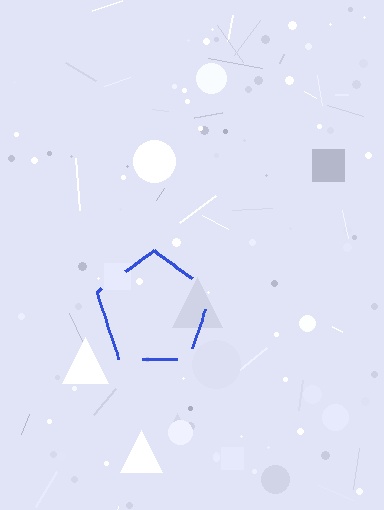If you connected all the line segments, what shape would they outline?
They would outline a pentagon.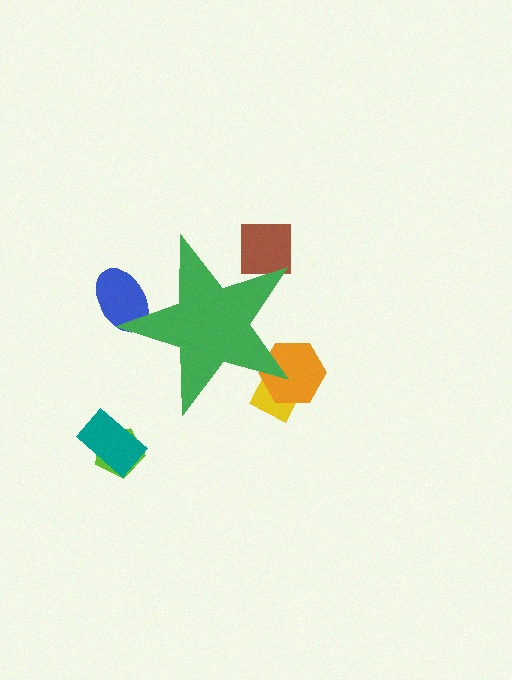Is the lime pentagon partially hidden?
No, the lime pentagon is fully visible.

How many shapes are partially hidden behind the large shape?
4 shapes are partially hidden.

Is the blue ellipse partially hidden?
Yes, the blue ellipse is partially hidden behind the green star.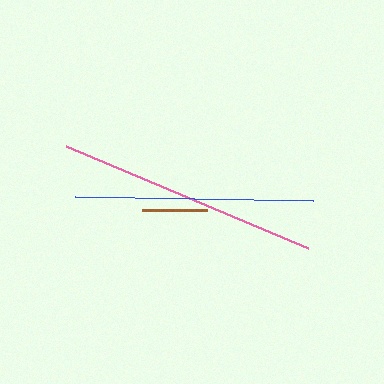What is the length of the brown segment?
The brown segment is approximately 65 pixels long.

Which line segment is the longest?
The pink line is the longest at approximately 263 pixels.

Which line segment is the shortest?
The brown line is the shortest at approximately 65 pixels.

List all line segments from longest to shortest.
From longest to shortest: pink, blue, brown.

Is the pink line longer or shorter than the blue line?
The pink line is longer than the blue line.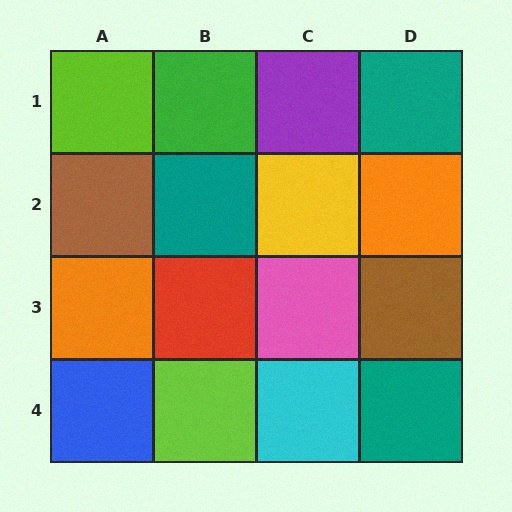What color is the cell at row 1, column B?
Green.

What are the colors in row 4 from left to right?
Blue, lime, cyan, teal.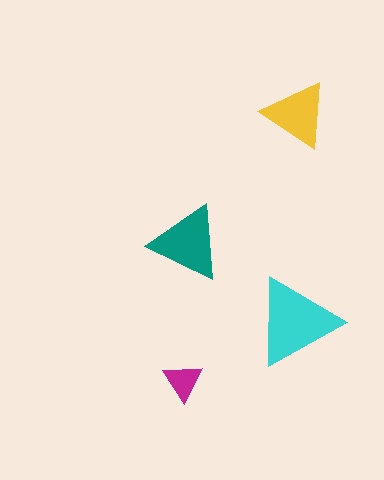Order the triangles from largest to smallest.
the cyan one, the teal one, the yellow one, the magenta one.